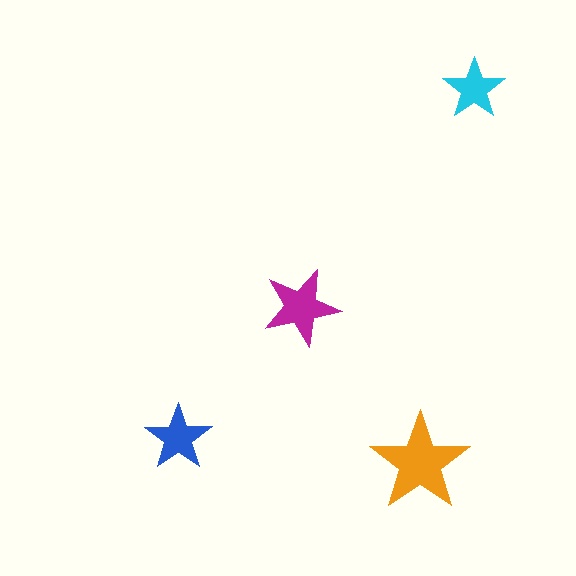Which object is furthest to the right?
The cyan star is rightmost.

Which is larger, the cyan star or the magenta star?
The magenta one.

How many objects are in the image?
There are 4 objects in the image.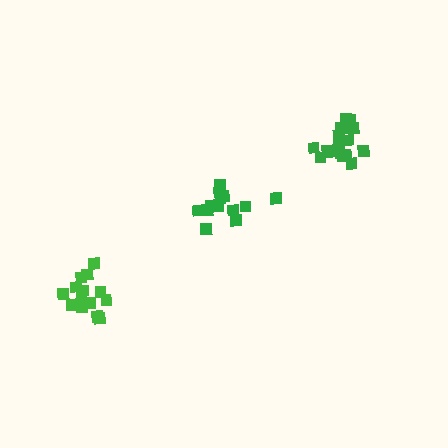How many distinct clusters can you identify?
There are 3 distinct clusters.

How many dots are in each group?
Group 1: 13 dots, Group 2: 18 dots, Group 3: 15 dots (46 total).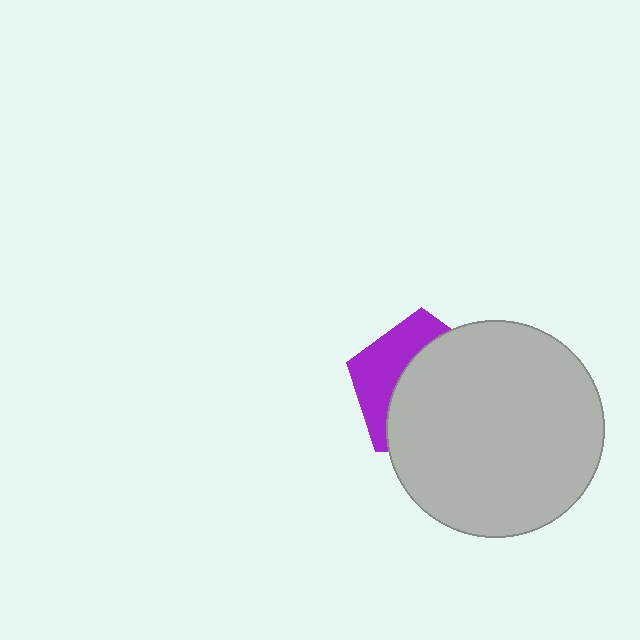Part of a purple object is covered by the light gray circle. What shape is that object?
It is a pentagon.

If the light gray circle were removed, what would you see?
You would see the complete purple pentagon.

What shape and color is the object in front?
The object in front is a light gray circle.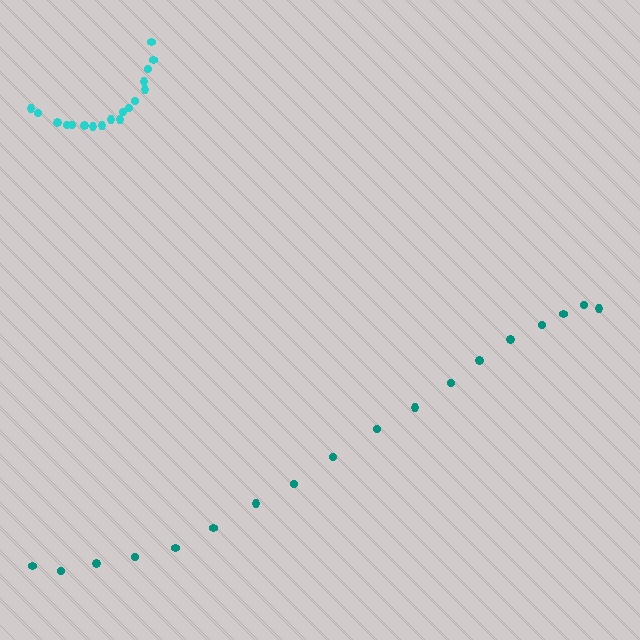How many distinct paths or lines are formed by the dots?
There are 2 distinct paths.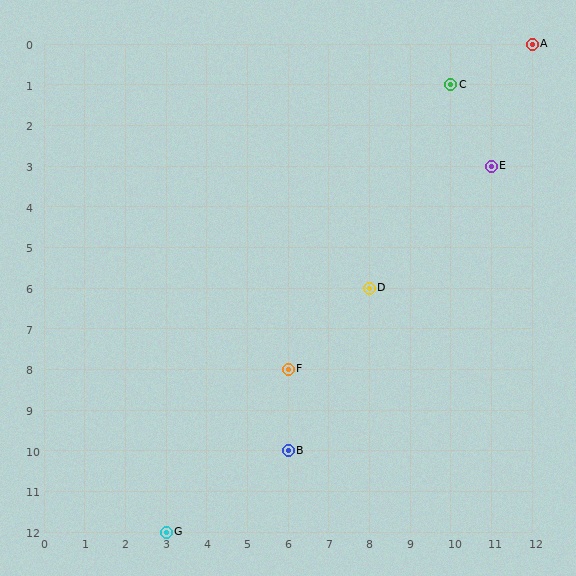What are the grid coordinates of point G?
Point G is at grid coordinates (3, 12).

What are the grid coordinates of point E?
Point E is at grid coordinates (11, 3).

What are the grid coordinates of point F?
Point F is at grid coordinates (6, 8).